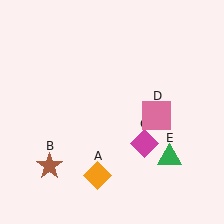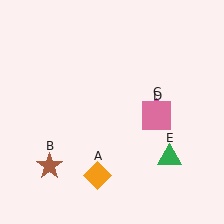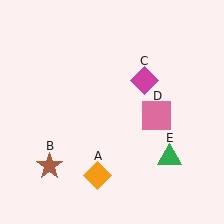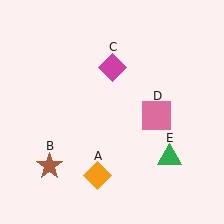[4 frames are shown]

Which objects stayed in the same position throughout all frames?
Orange diamond (object A) and brown star (object B) and pink square (object D) and green triangle (object E) remained stationary.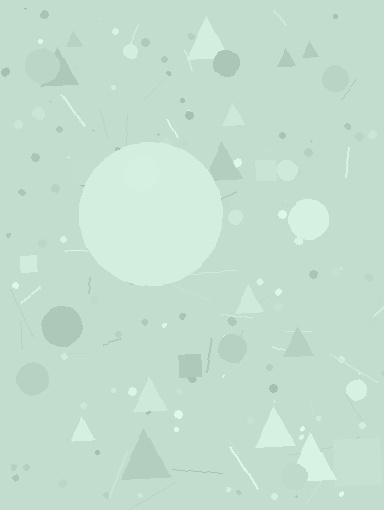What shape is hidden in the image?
A circle is hidden in the image.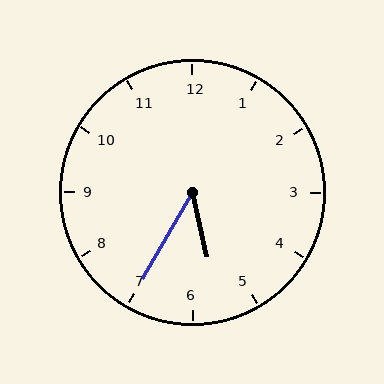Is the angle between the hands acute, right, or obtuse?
It is acute.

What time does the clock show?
5:35.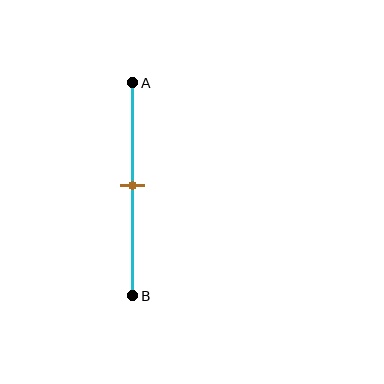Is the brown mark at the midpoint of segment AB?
Yes, the mark is approximately at the midpoint.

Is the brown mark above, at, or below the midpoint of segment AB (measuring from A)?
The brown mark is approximately at the midpoint of segment AB.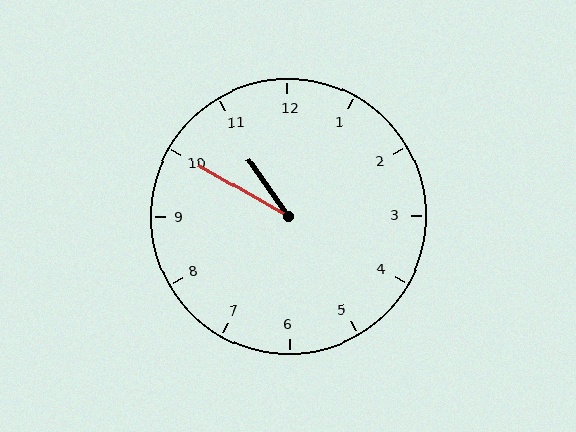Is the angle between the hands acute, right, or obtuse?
It is acute.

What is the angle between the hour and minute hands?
Approximately 25 degrees.